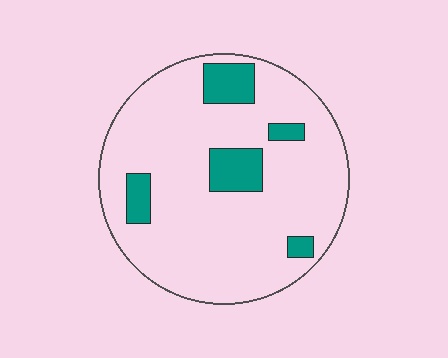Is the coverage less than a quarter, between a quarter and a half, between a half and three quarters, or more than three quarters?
Less than a quarter.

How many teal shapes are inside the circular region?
5.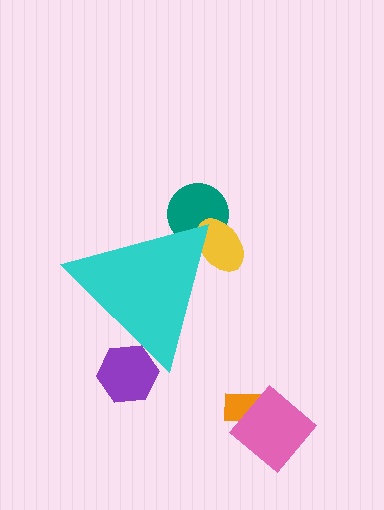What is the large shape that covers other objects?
A cyan triangle.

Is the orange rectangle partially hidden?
No, the orange rectangle is fully visible.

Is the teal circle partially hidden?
Yes, the teal circle is partially hidden behind the cyan triangle.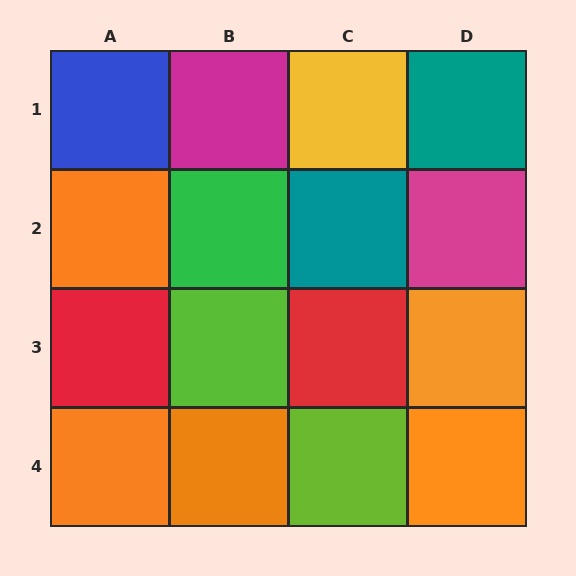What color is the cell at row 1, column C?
Yellow.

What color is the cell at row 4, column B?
Orange.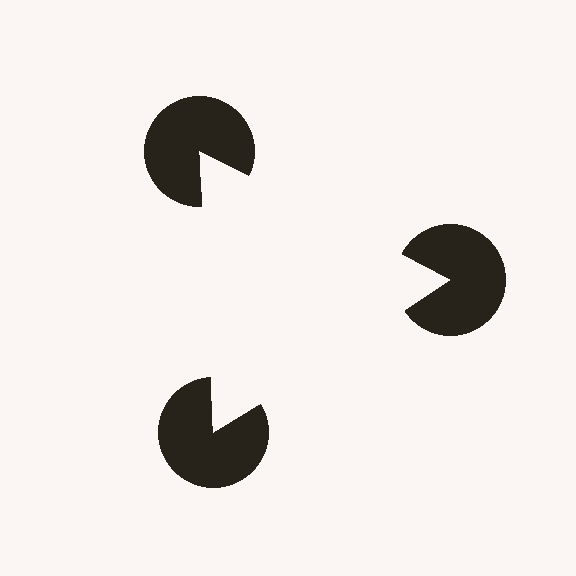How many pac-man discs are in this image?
There are 3 — one at each vertex of the illusory triangle.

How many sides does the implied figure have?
3 sides.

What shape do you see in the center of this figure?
An illusory triangle — its edges are inferred from the aligned wedge cuts in the pac-man discs, not physically drawn.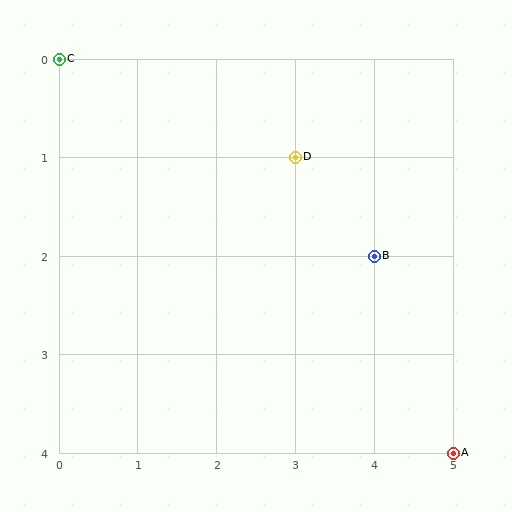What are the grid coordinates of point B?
Point B is at grid coordinates (4, 2).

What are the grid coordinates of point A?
Point A is at grid coordinates (5, 4).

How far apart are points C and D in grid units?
Points C and D are 3 columns and 1 row apart (about 3.2 grid units diagonally).